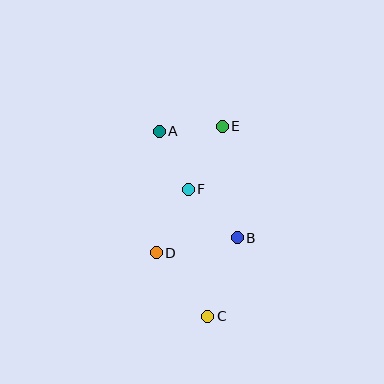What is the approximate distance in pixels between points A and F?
The distance between A and F is approximately 65 pixels.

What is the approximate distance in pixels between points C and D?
The distance between C and D is approximately 82 pixels.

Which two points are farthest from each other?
Points A and C are farthest from each other.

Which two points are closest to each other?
Points A and E are closest to each other.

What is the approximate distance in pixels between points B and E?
The distance between B and E is approximately 112 pixels.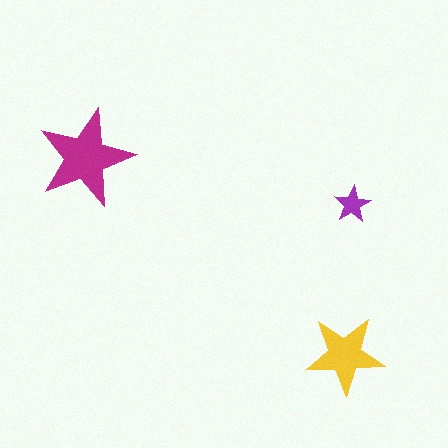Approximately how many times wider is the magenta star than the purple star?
About 2.5 times wider.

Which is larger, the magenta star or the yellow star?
The magenta one.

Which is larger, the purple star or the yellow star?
The yellow one.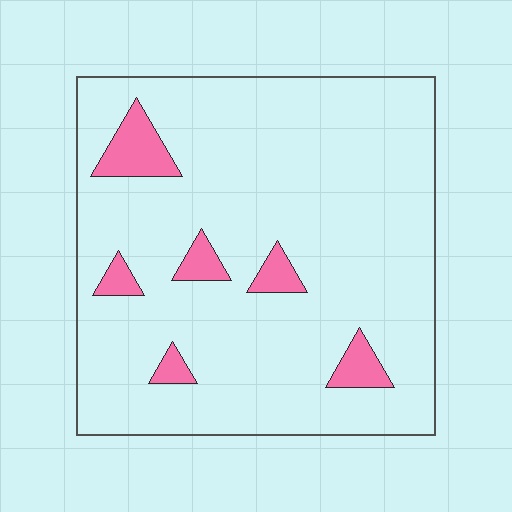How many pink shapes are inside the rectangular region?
6.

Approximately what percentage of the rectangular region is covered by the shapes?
Approximately 10%.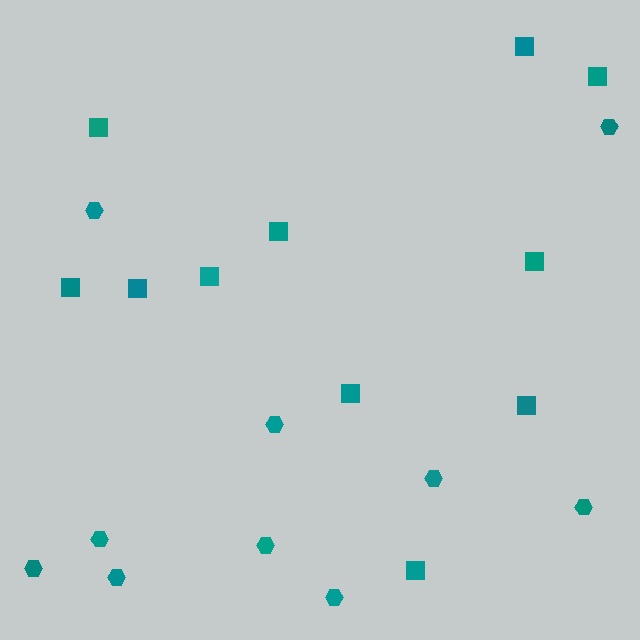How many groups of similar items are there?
There are 2 groups: one group of hexagons (10) and one group of squares (11).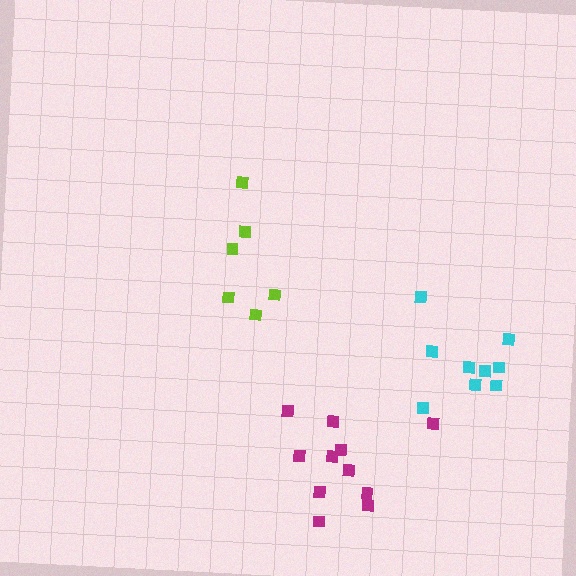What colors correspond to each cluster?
The clusters are colored: lime, magenta, cyan.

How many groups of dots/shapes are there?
There are 3 groups.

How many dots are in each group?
Group 1: 6 dots, Group 2: 11 dots, Group 3: 9 dots (26 total).